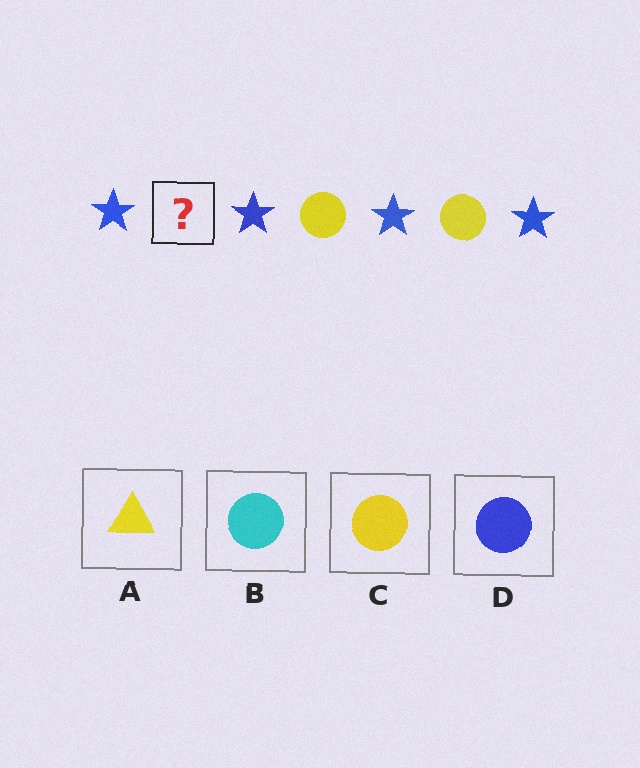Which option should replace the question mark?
Option C.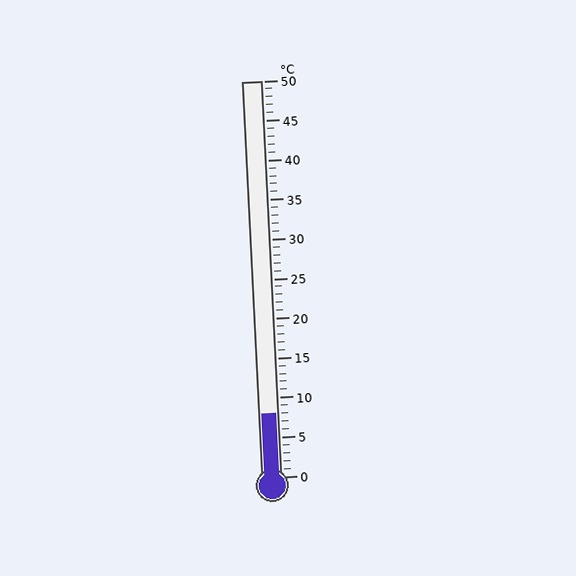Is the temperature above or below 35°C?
The temperature is below 35°C.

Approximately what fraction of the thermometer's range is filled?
The thermometer is filled to approximately 15% of its range.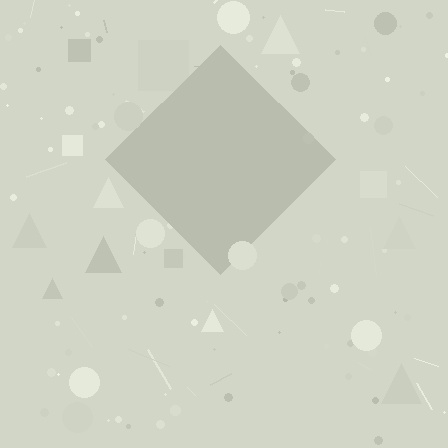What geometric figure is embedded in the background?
A diamond is embedded in the background.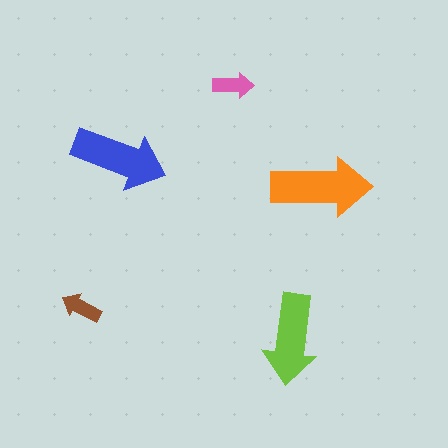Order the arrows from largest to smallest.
the orange one, the blue one, the lime one, the pink one, the brown one.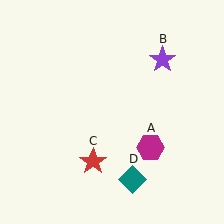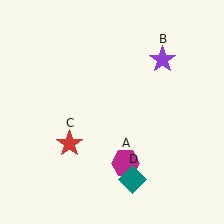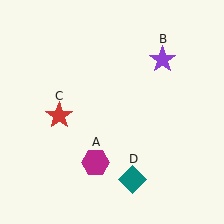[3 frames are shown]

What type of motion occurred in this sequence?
The magenta hexagon (object A), red star (object C) rotated clockwise around the center of the scene.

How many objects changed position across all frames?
2 objects changed position: magenta hexagon (object A), red star (object C).